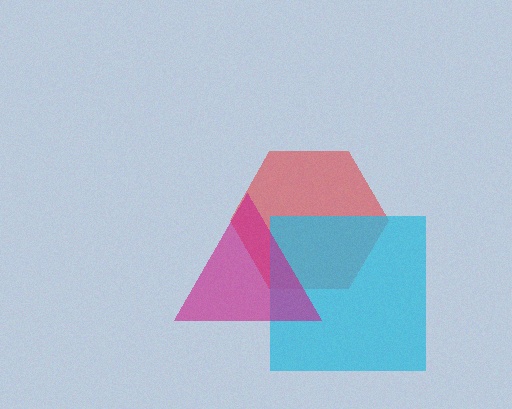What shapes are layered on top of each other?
The layered shapes are: a red hexagon, a cyan square, a magenta triangle.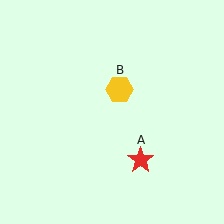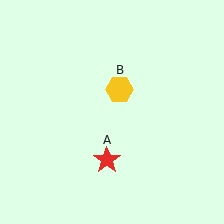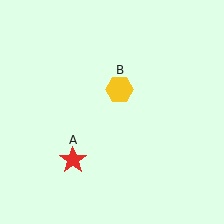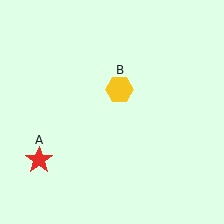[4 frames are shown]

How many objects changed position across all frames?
1 object changed position: red star (object A).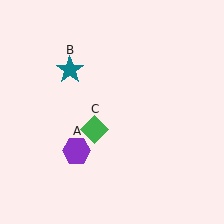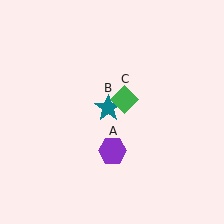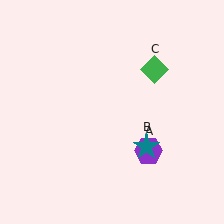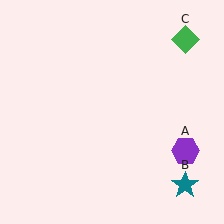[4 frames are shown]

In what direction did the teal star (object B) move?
The teal star (object B) moved down and to the right.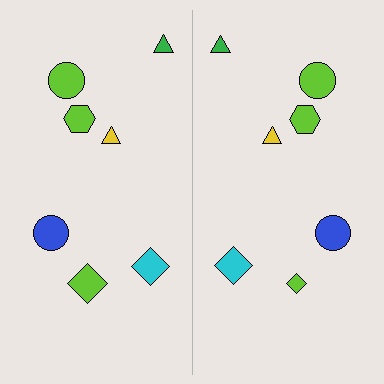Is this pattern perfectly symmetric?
No, the pattern is not perfectly symmetric. The lime diamond on the right side has a different size than its mirror counterpart.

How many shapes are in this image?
There are 14 shapes in this image.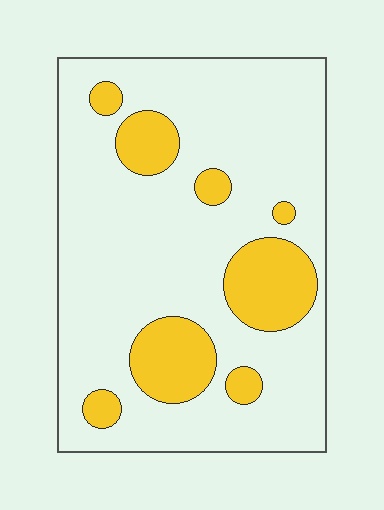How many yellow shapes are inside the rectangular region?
8.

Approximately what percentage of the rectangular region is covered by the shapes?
Approximately 20%.